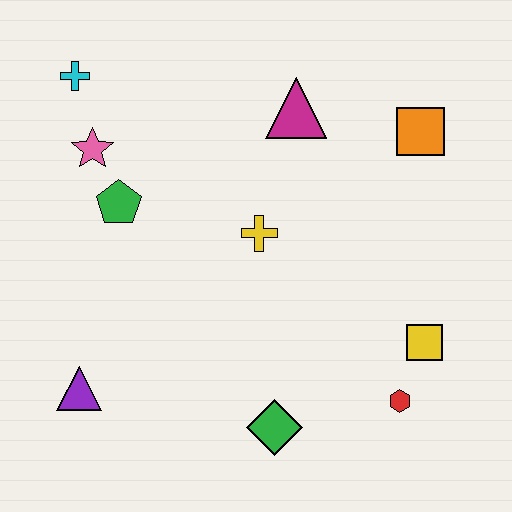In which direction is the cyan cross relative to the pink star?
The cyan cross is above the pink star.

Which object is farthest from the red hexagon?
The cyan cross is farthest from the red hexagon.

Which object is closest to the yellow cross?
The magenta triangle is closest to the yellow cross.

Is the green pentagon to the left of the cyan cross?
No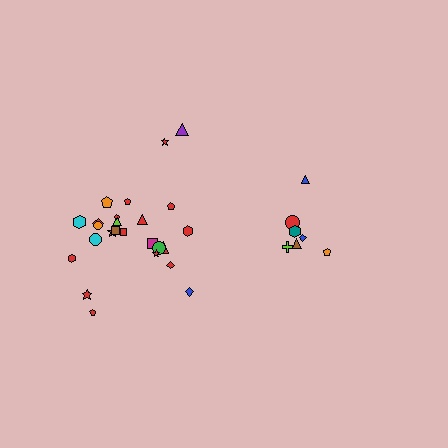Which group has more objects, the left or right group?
The left group.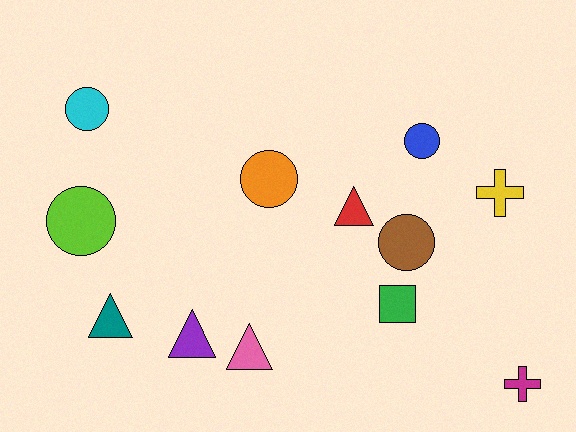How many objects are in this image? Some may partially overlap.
There are 12 objects.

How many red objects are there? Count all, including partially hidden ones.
There is 1 red object.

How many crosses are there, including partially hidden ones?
There are 2 crosses.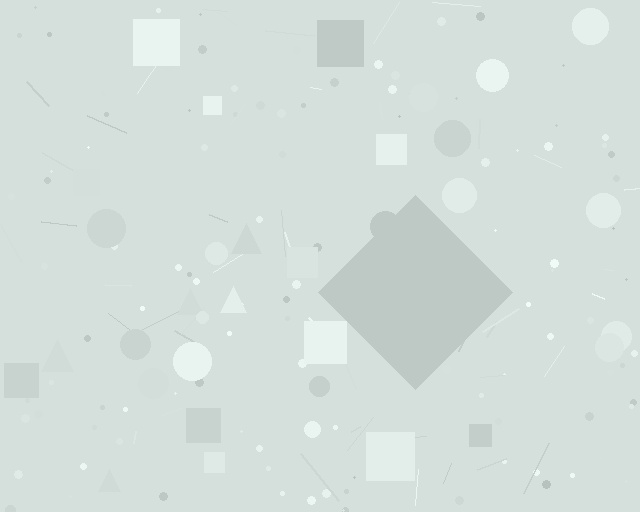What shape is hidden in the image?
A diamond is hidden in the image.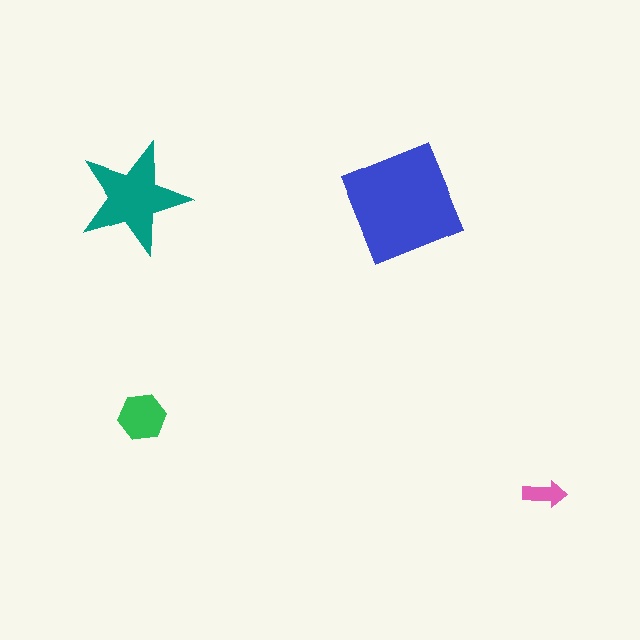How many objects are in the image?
There are 4 objects in the image.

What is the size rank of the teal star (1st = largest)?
2nd.